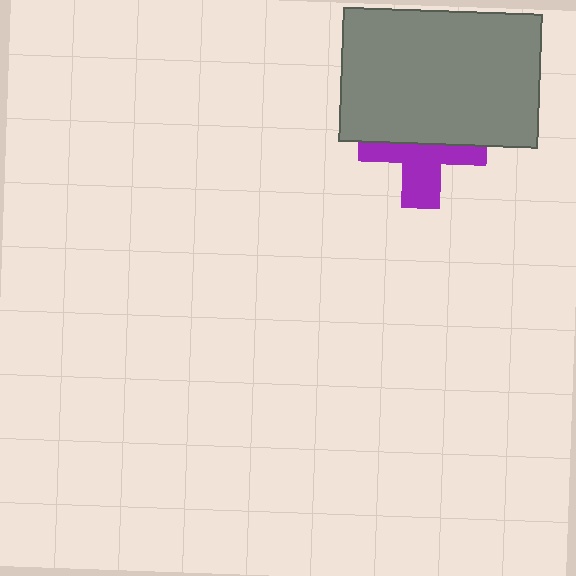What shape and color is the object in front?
The object in front is a gray rectangle.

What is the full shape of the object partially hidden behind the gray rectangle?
The partially hidden object is a purple cross.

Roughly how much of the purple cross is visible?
About half of it is visible (roughly 50%).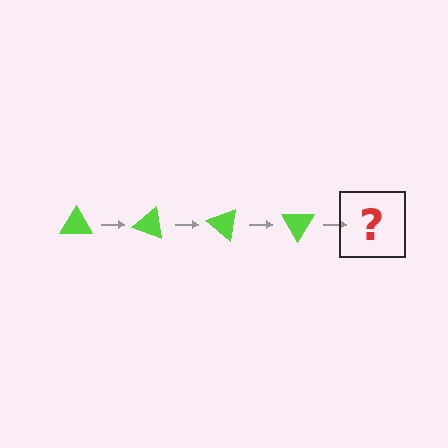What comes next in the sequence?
The next element should be a lime triangle rotated 80 degrees.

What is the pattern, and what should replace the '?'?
The pattern is that the triangle rotates 20 degrees each step. The '?' should be a lime triangle rotated 80 degrees.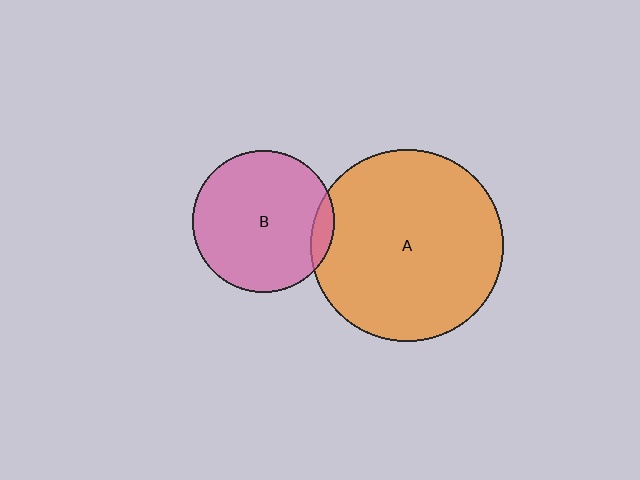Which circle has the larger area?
Circle A (orange).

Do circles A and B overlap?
Yes.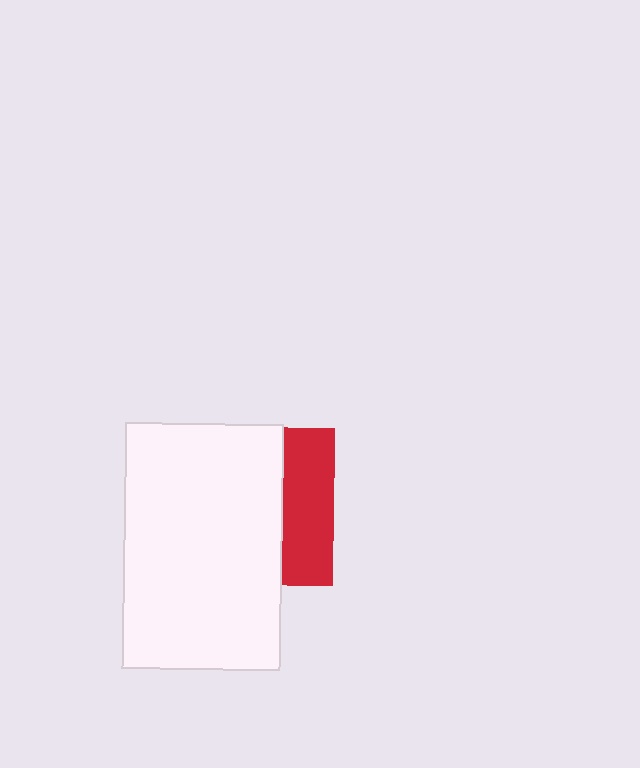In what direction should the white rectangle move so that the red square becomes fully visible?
The white rectangle should move left. That is the shortest direction to clear the overlap and leave the red square fully visible.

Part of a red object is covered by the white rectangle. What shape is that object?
It is a square.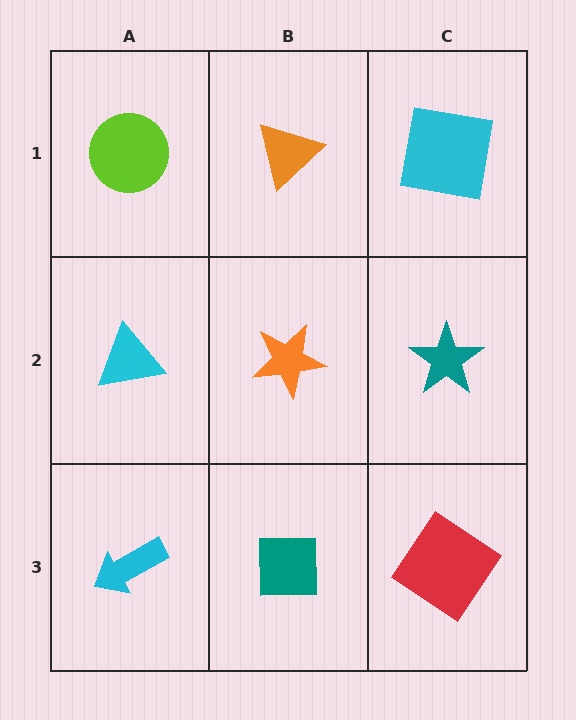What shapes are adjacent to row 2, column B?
An orange triangle (row 1, column B), a teal square (row 3, column B), a cyan triangle (row 2, column A), a teal star (row 2, column C).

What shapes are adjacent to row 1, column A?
A cyan triangle (row 2, column A), an orange triangle (row 1, column B).